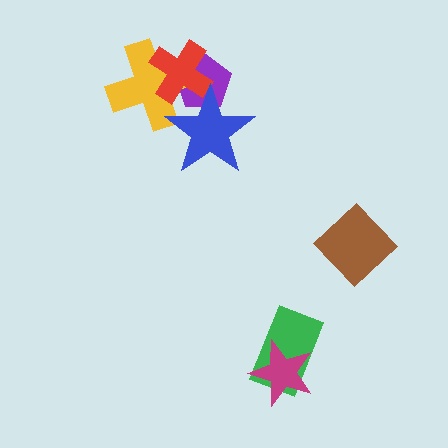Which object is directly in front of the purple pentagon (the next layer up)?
The yellow cross is directly in front of the purple pentagon.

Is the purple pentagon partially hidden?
Yes, it is partially covered by another shape.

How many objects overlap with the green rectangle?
1 object overlaps with the green rectangle.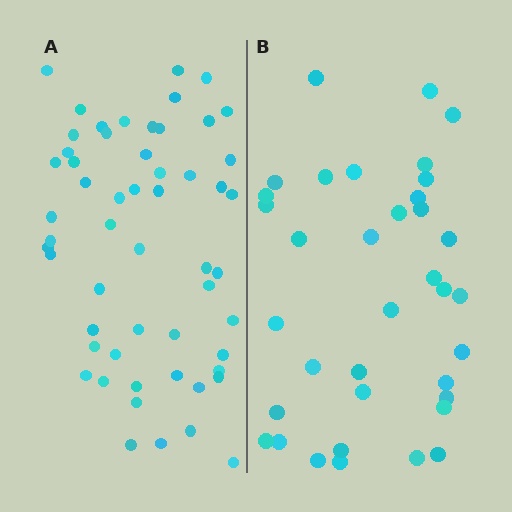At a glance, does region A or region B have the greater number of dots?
Region A (the left region) has more dots.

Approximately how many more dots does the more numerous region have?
Region A has approximately 20 more dots than region B.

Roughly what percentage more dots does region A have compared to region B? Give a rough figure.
About 55% more.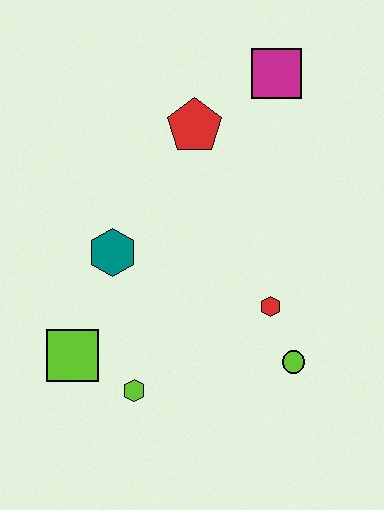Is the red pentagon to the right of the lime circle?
No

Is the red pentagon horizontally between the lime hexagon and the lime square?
No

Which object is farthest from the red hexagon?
The magenta square is farthest from the red hexagon.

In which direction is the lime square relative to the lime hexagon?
The lime square is to the left of the lime hexagon.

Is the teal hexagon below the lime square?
No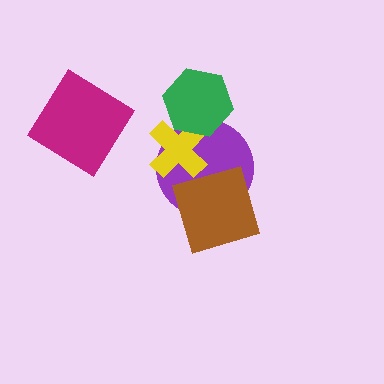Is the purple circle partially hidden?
Yes, it is partially covered by another shape.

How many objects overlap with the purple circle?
3 objects overlap with the purple circle.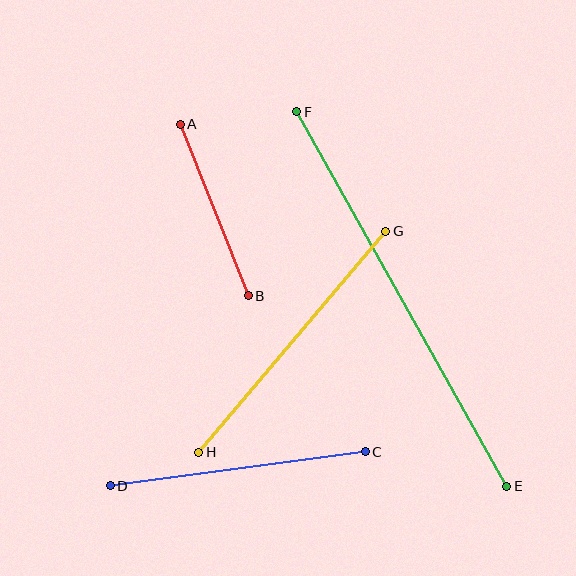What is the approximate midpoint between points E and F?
The midpoint is at approximately (402, 299) pixels.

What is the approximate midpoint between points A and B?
The midpoint is at approximately (214, 210) pixels.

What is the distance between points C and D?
The distance is approximately 257 pixels.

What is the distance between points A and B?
The distance is approximately 184 pixels.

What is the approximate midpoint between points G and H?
The midpoint is at approximately (292, 342) pixels.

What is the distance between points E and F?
The distance is approximately 429 pixels.